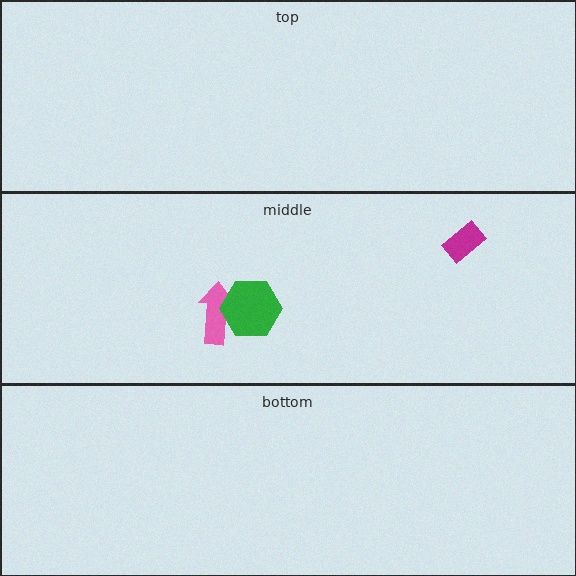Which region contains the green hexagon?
The middle region.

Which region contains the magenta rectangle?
The middle region.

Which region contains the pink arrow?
The middle region.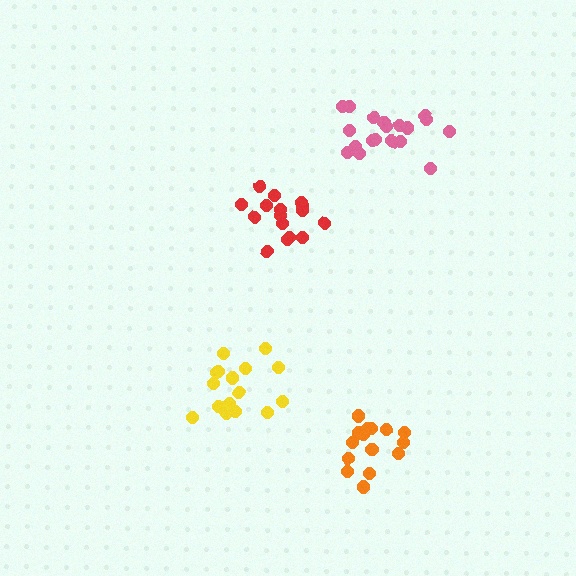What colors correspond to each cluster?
The clusters are colored: yellow, red, pink, orange.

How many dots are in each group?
Group 1: 18 dots, Group 2: 16 dots, Group 3: 20 dots, Group 4: 15 dots (69 total).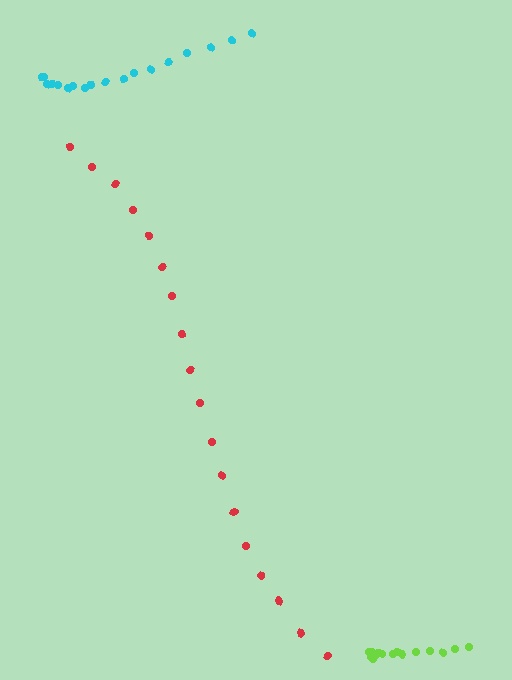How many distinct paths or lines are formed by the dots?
There are 3 distinct paths.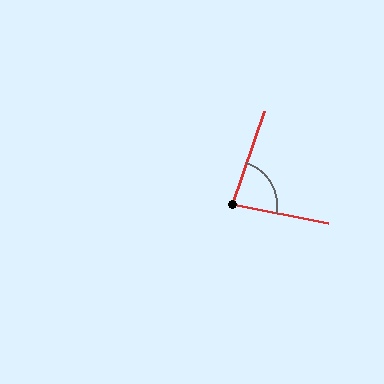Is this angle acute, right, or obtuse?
It is acute.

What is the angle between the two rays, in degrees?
Approximately 83 degrees.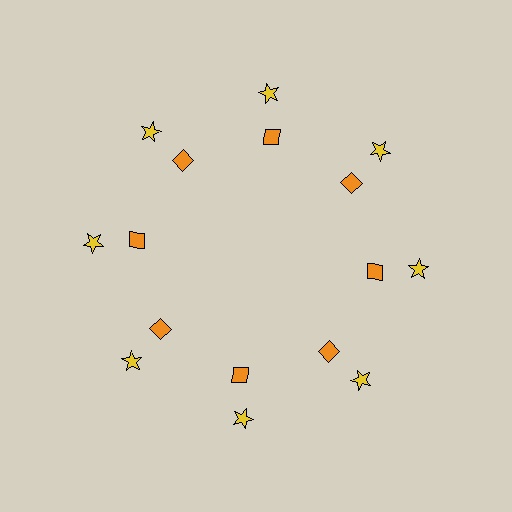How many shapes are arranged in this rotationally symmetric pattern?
There are 16 shapes, arranged in 8 groups of 2.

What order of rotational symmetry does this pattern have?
This pattern has 8-fold rotational symmetry.